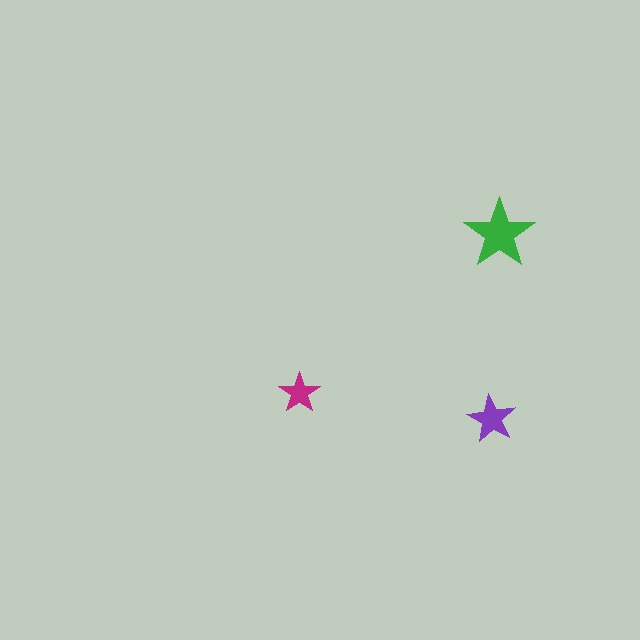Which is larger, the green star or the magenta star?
The green one.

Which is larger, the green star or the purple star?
The green one.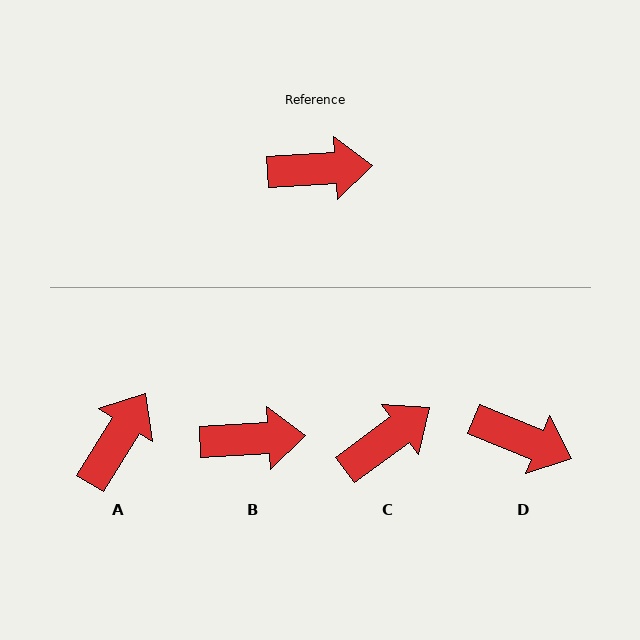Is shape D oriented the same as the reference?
No, it is off by about 26 degrees.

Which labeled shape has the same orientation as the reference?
B.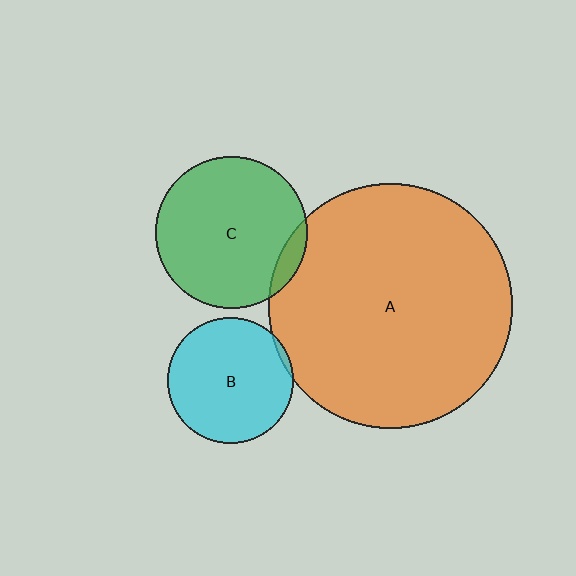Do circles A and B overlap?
Yes.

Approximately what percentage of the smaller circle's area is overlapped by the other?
Approximately 5%.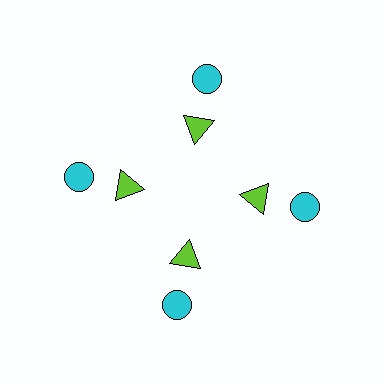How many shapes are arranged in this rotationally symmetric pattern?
There are 8 shapes, arranged in 4 groups of 2.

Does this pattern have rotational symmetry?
Yes, this pattern has 4-fold rotational symmetry. It looks the same after rotating 90 degrees around the center.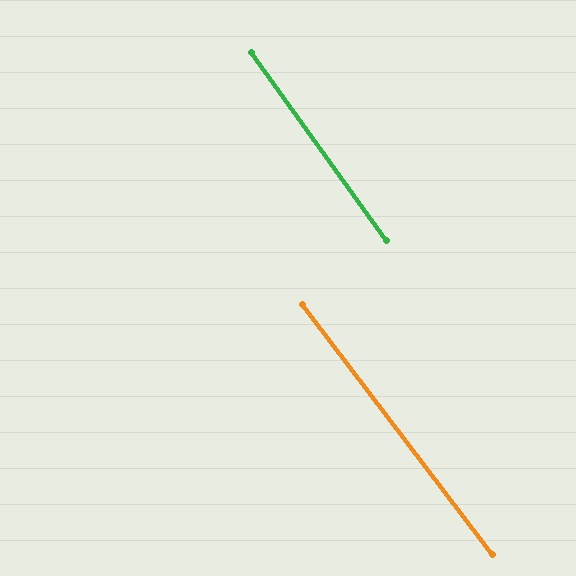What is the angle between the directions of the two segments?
Approximately 2 degrees.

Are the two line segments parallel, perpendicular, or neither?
Parallel — their directions differ by only 1.6°.